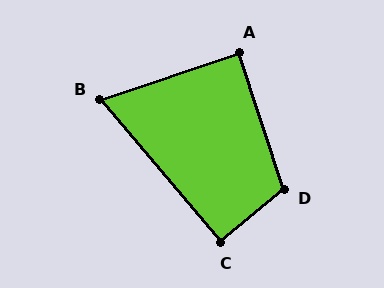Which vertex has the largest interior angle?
D, at approximately 112 degrees.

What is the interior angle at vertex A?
Approximately 90 degrees (approximately right).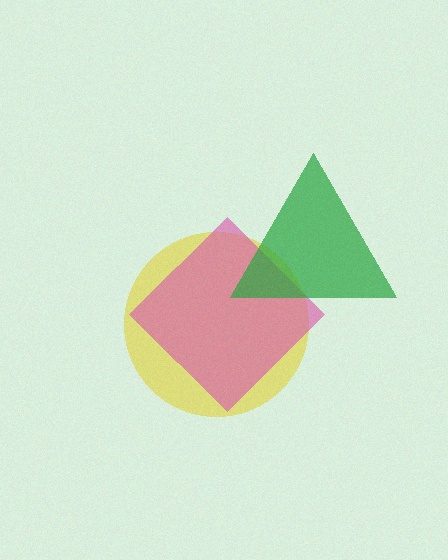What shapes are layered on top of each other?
The layered shapes are: a yellow circle, a pink diamond, a green triangle.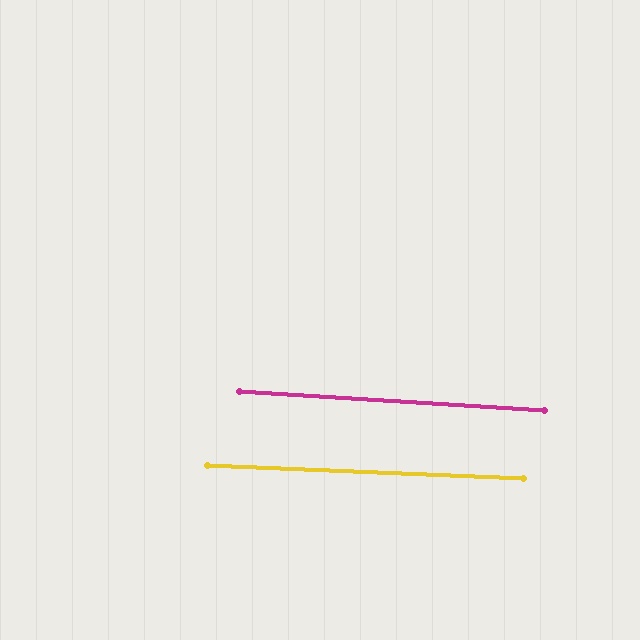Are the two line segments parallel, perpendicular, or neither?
Parallel — their directions differ by only 1.0°.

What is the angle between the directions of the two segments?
Approximately 1 degree.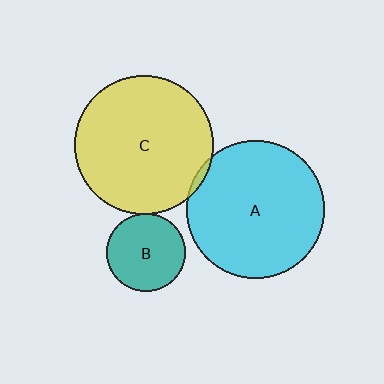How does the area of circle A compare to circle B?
Approximately 3.1 times.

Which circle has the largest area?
Circle C (yellow).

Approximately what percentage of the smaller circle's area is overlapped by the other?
Approximately 5%.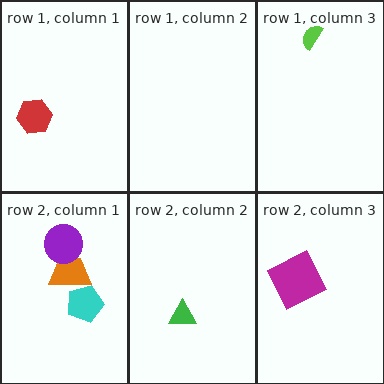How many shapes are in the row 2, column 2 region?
1.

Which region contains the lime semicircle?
The row 1, column 3 region.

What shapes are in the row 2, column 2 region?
The green triangle.